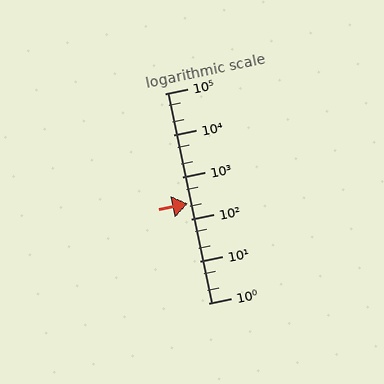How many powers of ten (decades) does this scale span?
The scale spans 5 decades, from 1 to 100000.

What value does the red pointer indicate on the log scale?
The pointer indicates approximately 240.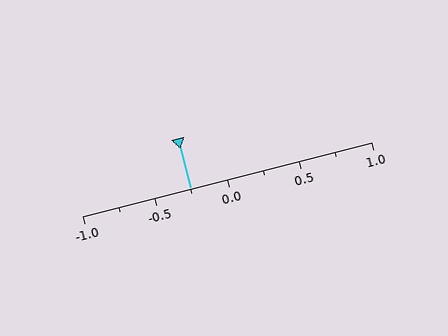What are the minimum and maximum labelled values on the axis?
The axis runs from -1.0 to 1.0.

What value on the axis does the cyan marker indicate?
The marker indicates approximately -0.25.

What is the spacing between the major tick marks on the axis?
The major ticks are spaced 0.5 apart.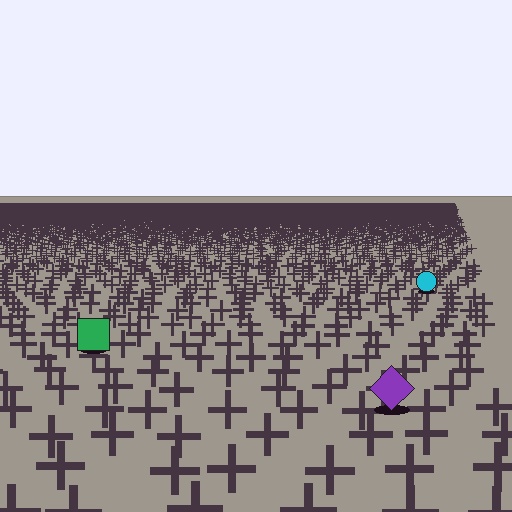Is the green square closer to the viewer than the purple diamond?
No. The purple diamond is closer — you can tell from the texture gradient: the ground texture is coarser near it.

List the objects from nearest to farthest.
From nearest to farthest: the purple diamond, the green square, the cyan circle.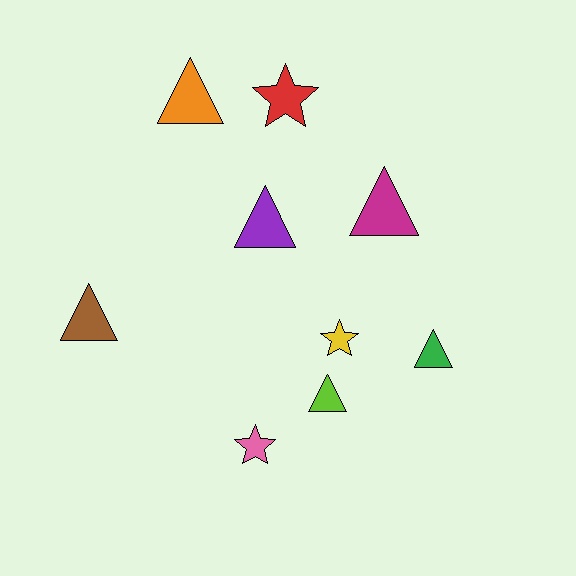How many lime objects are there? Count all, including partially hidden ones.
There is 1 lime object.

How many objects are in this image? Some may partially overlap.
There are 9 objects.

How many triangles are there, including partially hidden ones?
There are 6 triangles.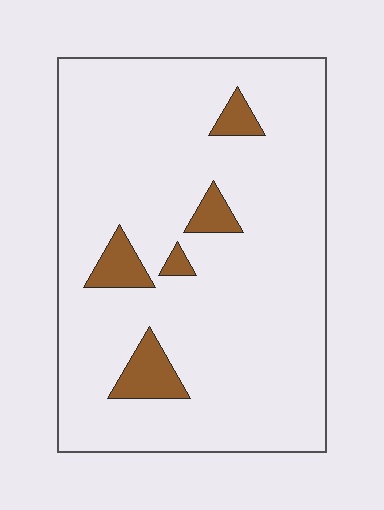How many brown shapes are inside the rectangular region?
5.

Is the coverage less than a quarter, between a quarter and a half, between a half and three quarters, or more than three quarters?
Less than a quarter.